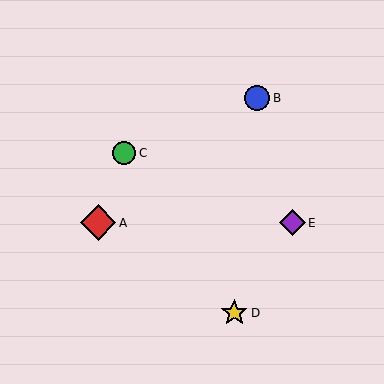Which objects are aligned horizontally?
Objects A, E are aligned horizontally.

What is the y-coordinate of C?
Object C is at y≈153.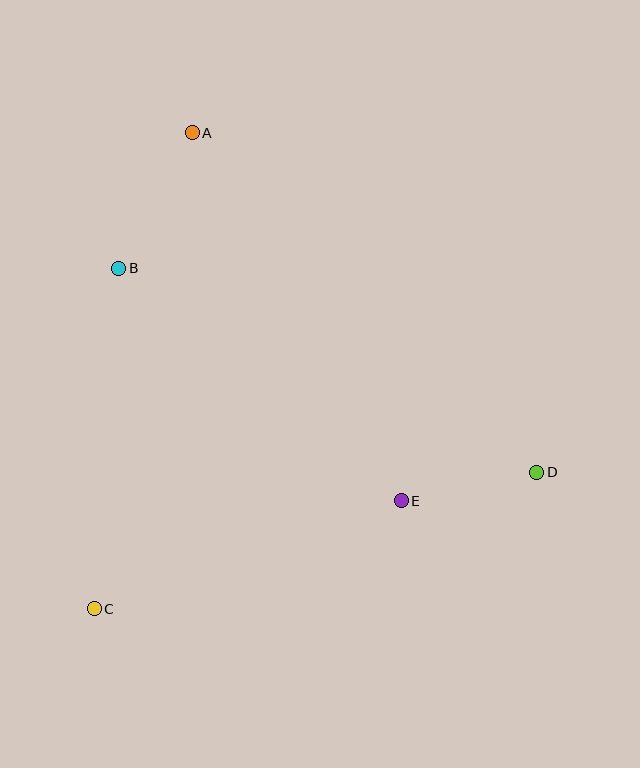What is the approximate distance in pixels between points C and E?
The distance between C and E is approximately 326 pixels.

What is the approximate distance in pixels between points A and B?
The distance between A and B is approximately 154 pixels.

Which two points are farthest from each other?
Points A and C are farthest from each other.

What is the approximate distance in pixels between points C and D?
The distance between C and D is approximately 463 pixels.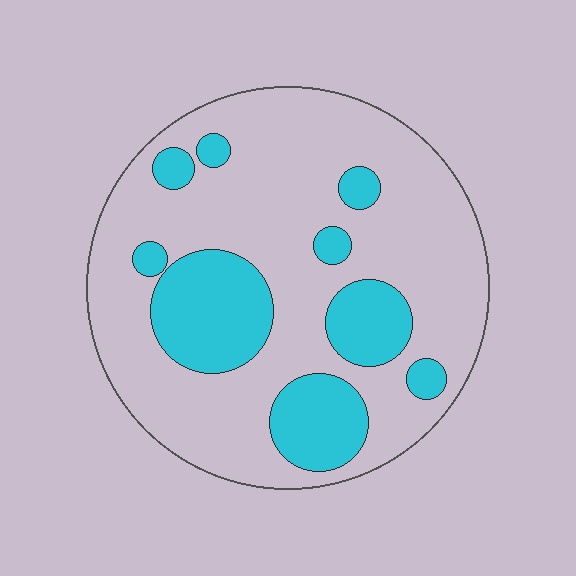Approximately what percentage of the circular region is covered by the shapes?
Approximately 25%.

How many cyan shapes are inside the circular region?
9.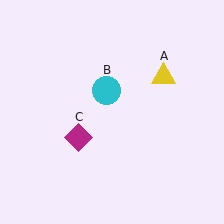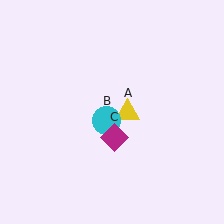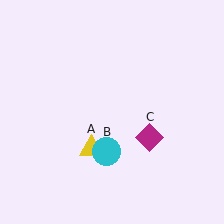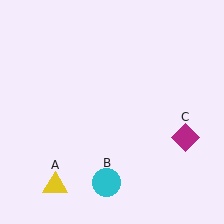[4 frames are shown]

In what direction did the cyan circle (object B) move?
The cyan circle (object B) moved down.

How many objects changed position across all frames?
3 objects changed position: yellow triangle (object A), cyan circle (object B), magenta diamond (object C).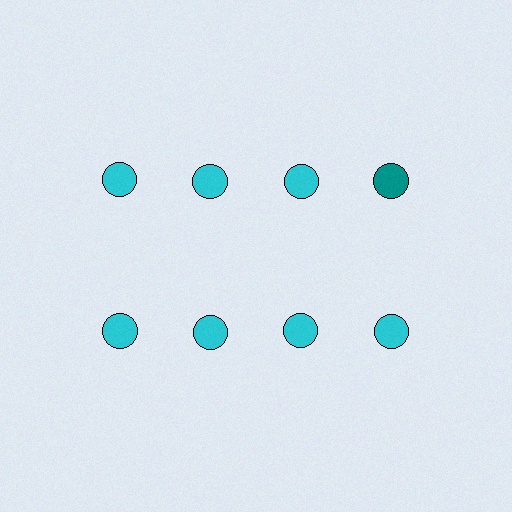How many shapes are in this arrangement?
There are 8 shapes arranged in a grid pattern.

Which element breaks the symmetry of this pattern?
The teal circle in the top row, second from right column breaks the symmetry. All other shapes are cyan circles.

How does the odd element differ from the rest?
It has a different color: teal instead of cyan.